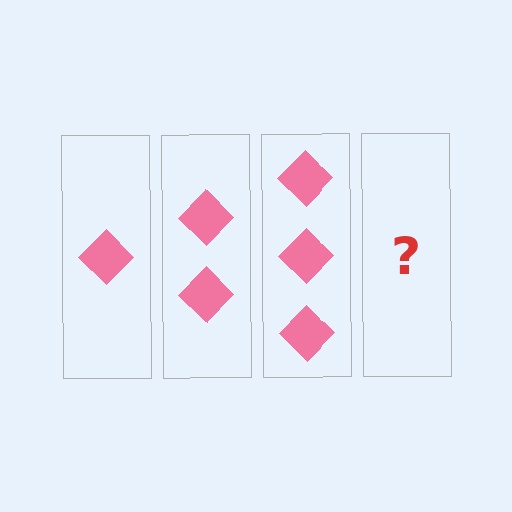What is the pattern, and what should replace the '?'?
The pattern is that each step adds one more diamond. The '?' should be 4 diamonds.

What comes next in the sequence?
The next element should be 4 diamonds.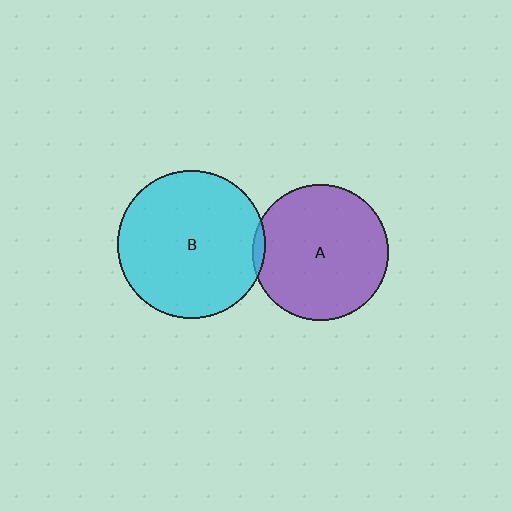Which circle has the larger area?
Circle B (cyan).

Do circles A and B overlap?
Yes.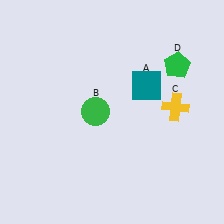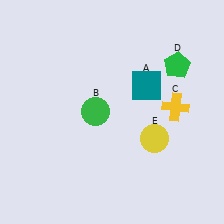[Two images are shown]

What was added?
A yellow circle (E) was added in Image 2.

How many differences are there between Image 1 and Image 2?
There is 1 difference between the two images.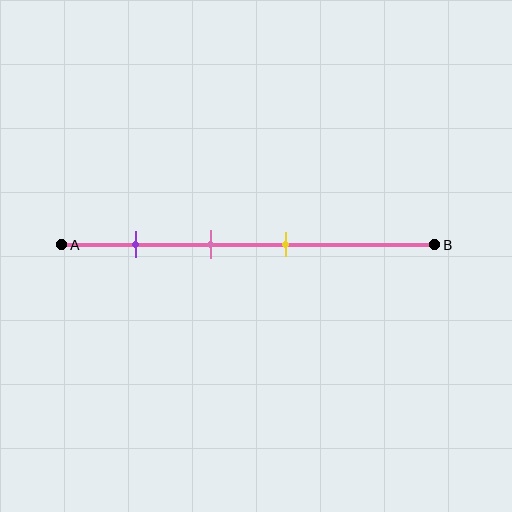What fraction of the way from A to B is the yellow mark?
The yellow mark is approximately 60% (0.6) of the way from A to B.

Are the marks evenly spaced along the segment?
Yes, the marks are approximately evenly spaced.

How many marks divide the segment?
There are 3 marks dividing the segment.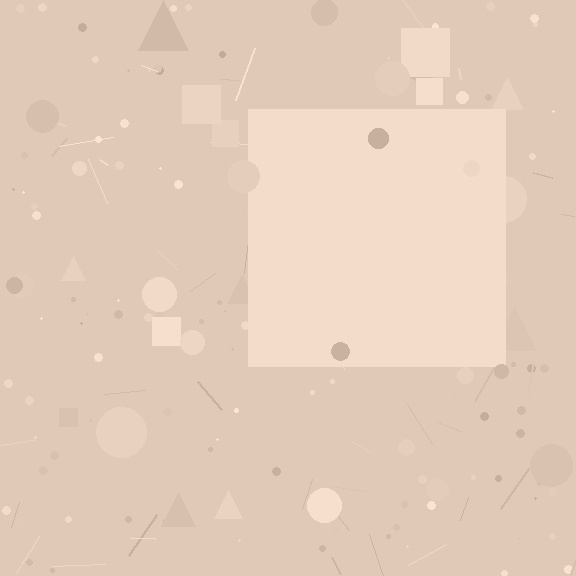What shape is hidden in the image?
A square is hidden in the image.